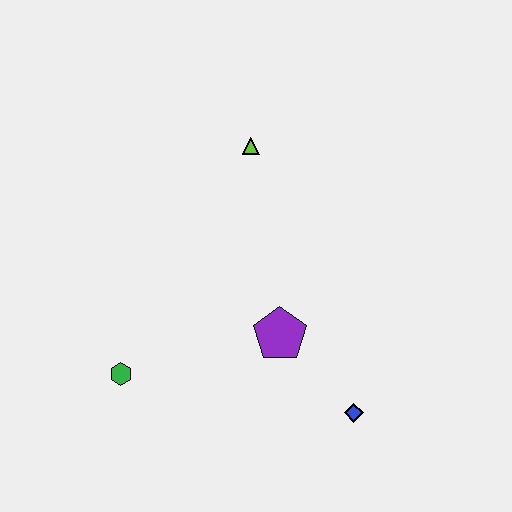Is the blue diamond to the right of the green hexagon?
Yes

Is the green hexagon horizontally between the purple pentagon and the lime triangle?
No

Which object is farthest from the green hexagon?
The lime triangle is farthest from the green hexagon.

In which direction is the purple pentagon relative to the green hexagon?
The purple pentagon is to the right of the green hexagon.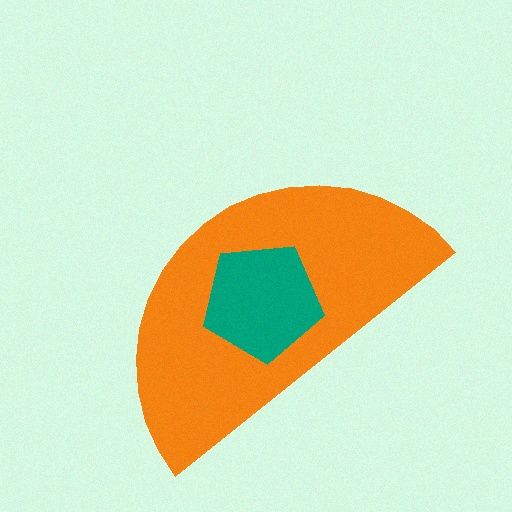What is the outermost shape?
The orange semicircle.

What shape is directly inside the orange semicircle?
The teal pentagon.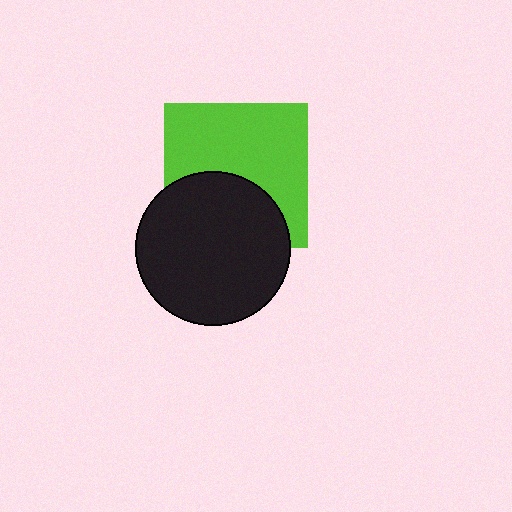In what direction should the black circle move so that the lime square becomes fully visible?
The black circle should move down. That is the shortest direction to clear the overlap and leave the lime square fully visible.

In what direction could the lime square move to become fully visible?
The lime square could move up. That would shift it out from behind the black circle entirely.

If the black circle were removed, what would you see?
You would see the complete lime square.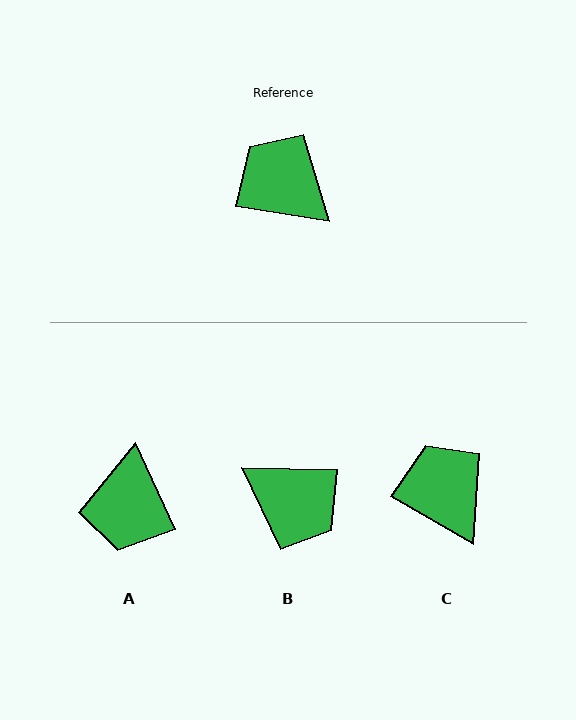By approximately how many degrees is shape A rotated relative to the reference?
Approximately 124 degrees counter-clockwise.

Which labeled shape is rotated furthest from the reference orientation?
B, about 172 degrees away.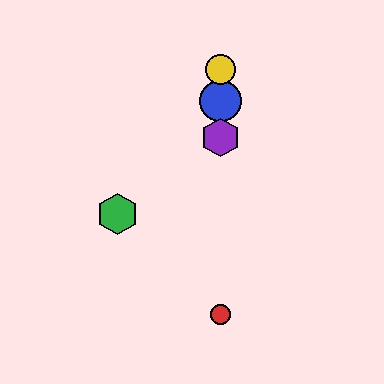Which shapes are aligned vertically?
The red circle, the blue circle, the yellow circle, the purple hexagon are aligned vertically.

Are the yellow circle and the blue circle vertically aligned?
Yes, both are at x≈221.